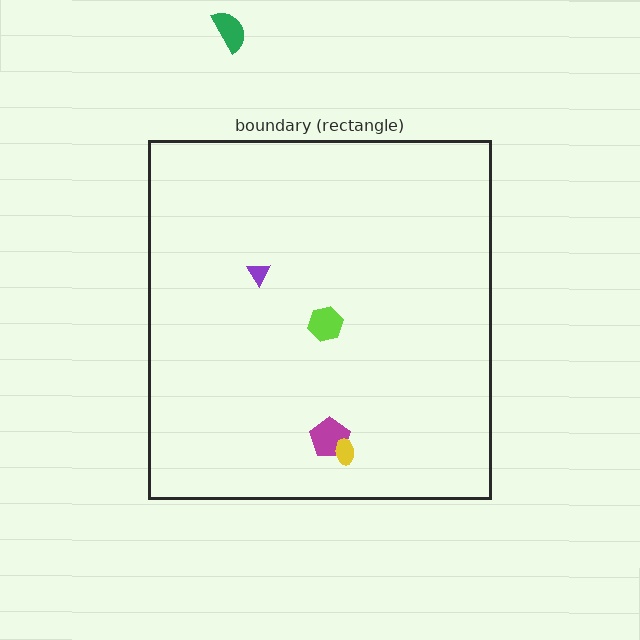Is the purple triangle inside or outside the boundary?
Inside.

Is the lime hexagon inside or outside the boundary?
Inside.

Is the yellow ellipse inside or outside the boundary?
Inside.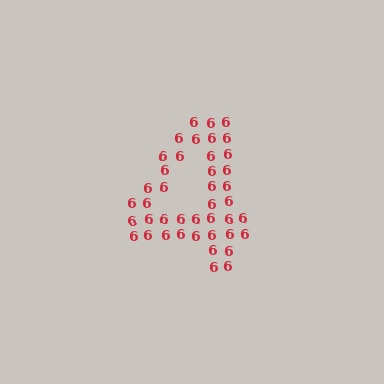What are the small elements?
The small elements are digit 6's.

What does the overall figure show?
The overall figure shows the digit 4.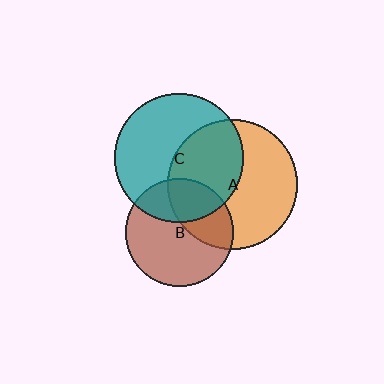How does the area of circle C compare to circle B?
Approximately 1.4 times.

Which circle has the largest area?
Circle A (orange).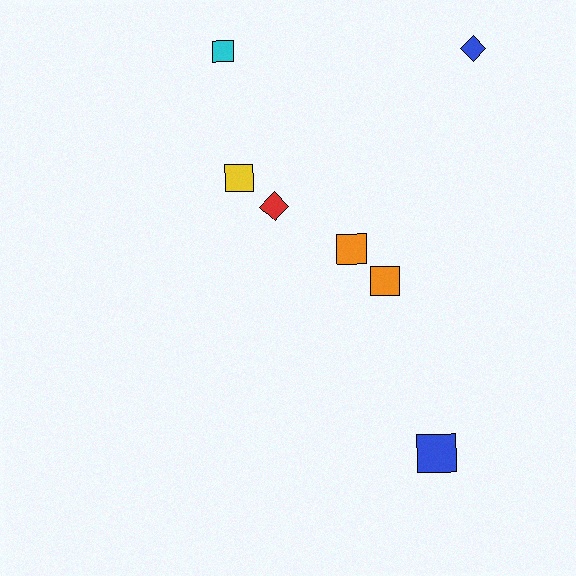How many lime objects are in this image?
There are no lime objects.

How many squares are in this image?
There are 5 squares.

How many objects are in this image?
There are 7 objects.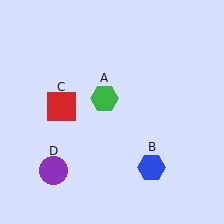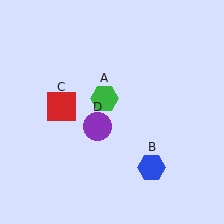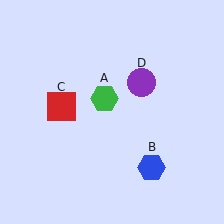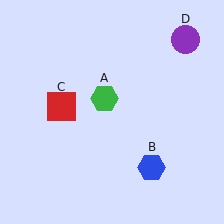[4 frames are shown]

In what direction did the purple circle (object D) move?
The purple circle (object D) moved up and to the right.